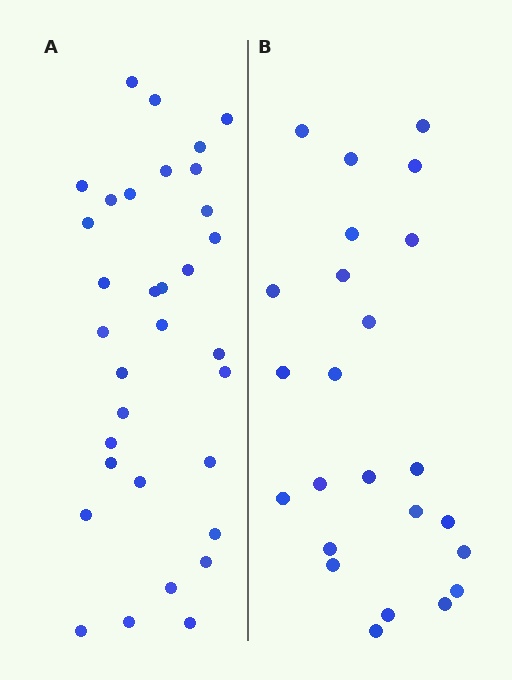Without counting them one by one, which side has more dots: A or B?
Region A (the left region) has more dots.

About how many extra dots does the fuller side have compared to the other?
Region A has roughly 8 or so more dots than region B.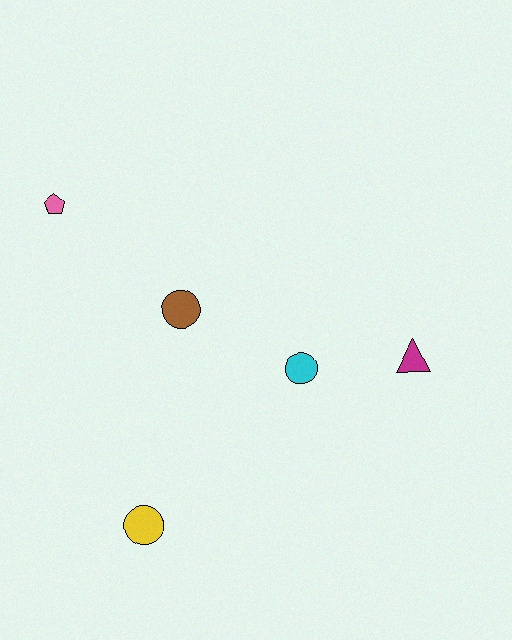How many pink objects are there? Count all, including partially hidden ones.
There is 1 pink object.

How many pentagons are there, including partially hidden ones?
There is 1 pentagon.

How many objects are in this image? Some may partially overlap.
There are 5 objects.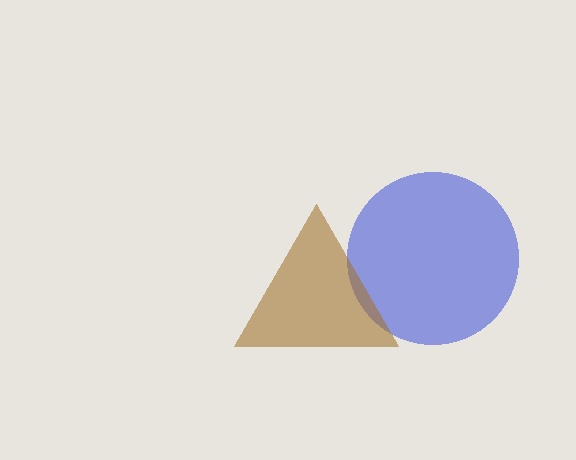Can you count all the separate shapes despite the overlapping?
Yes, there are 2 separate shapes.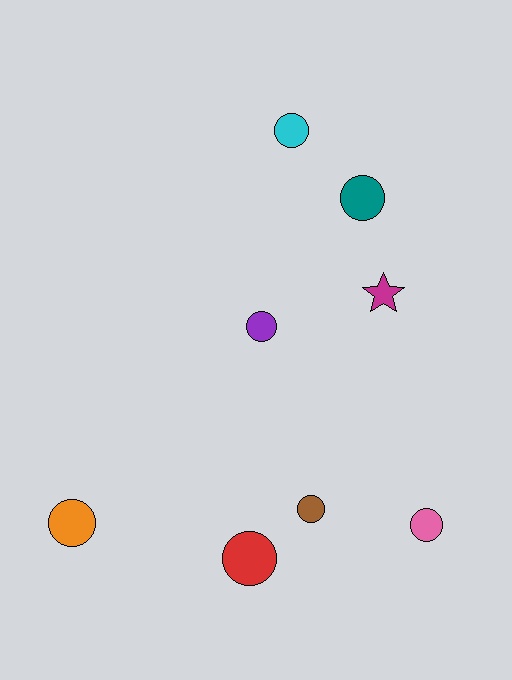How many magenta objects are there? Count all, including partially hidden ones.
There is 1 magenta object.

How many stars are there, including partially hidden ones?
There is 1 star.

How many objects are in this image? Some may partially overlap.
There are 8 objects.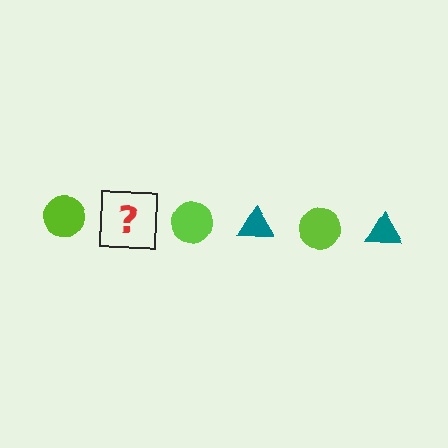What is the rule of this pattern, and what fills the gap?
The rule is that the pattern alternates between lime circle and teal triangle. The gap should be filled with a teal triangle.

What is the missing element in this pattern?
The missing element is a teal triangle.